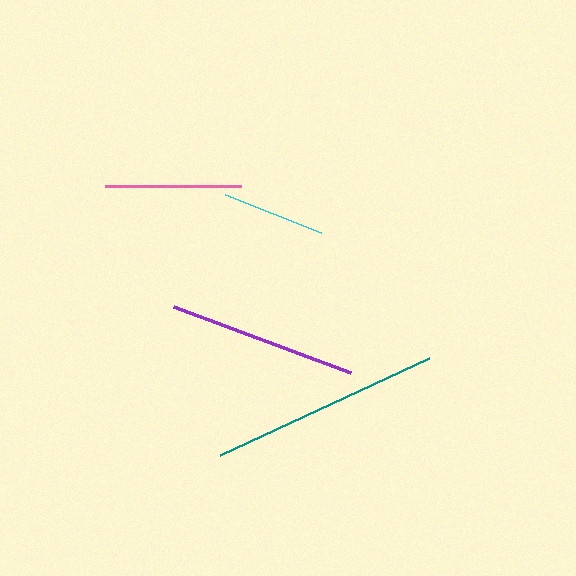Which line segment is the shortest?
The cyan line is the shortest at approximately 103 pixels.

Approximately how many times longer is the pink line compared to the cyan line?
The pink line is approximately 1.3 times the length of the cyan line.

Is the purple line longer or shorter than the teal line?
The teal line is longer than the purple line.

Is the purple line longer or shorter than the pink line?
The purple line is longer than the pink line.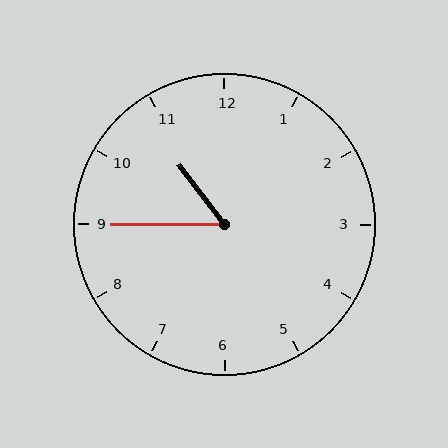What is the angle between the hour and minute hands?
Approximately 52 degrees.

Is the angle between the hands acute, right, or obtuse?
It is acute.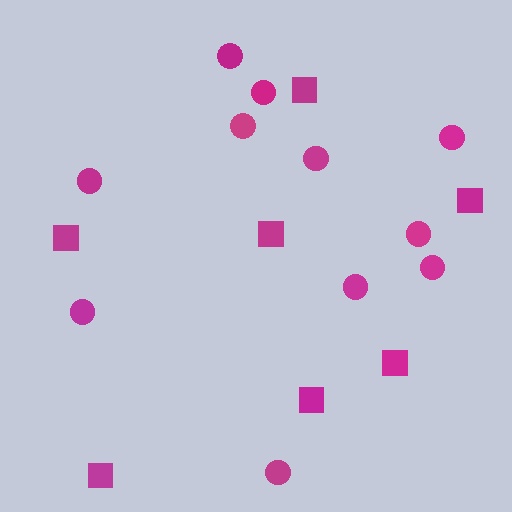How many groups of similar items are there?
There are 2 groups: one group of squares (7) and one group of circles (11).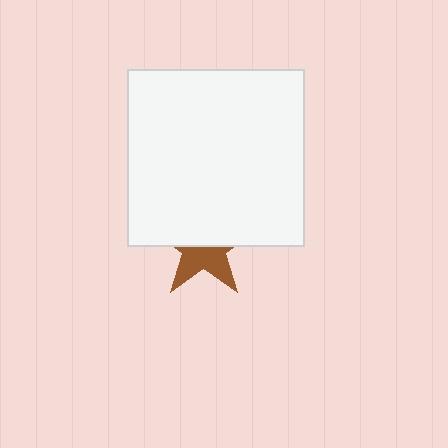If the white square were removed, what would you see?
You would see the complete brown star.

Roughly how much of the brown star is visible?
A small part of it is visible (roughly 43%).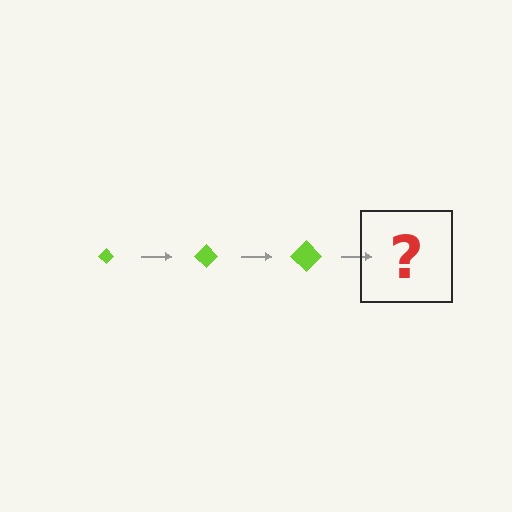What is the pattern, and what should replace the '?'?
The pattern is that the diamond gets progressively larger each step. The '?' should be a lime diamond, larger than the previous one.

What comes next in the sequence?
The next element should be a lime diamond, larger than the previous one.